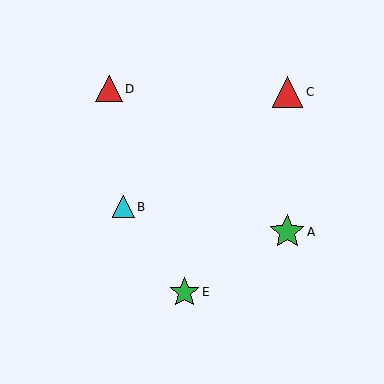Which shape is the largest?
The green star (labeled A) is the largest.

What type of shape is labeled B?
Shape B is a cyan triangle.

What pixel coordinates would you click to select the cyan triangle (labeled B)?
Click at (123, 207) to select the cyan triangle B.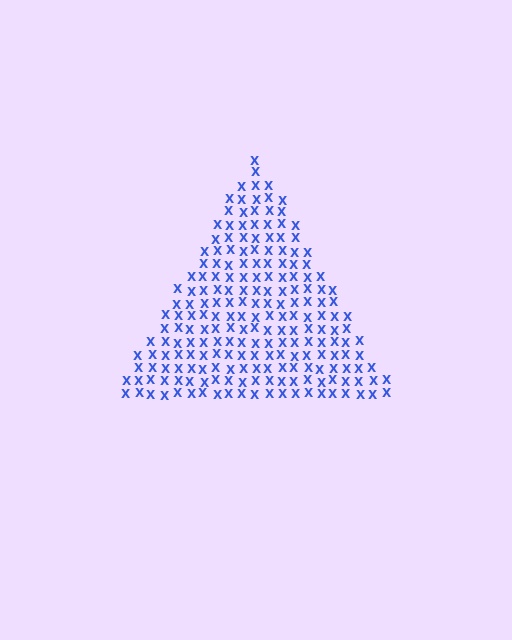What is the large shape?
The large shape is a triangle.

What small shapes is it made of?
It is made of small letter X's.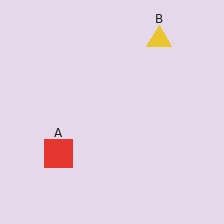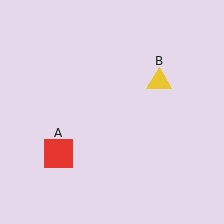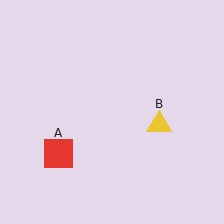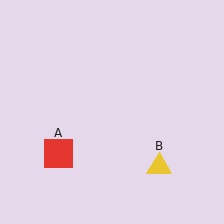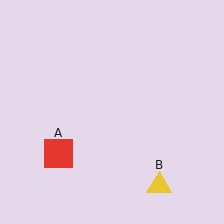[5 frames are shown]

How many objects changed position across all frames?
1 object changed position: yellow triangle (object B).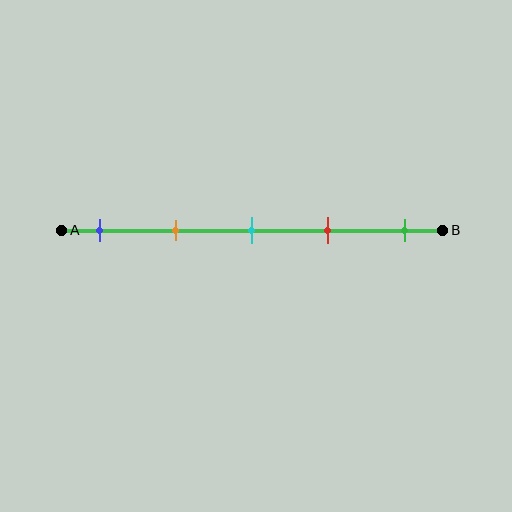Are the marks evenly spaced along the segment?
Yes, the marks are approximately evenly spaced.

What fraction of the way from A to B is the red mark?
The red mark is approximately 70% (0.7) of the way from A to B.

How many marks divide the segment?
There are 5 marks dividing the segment.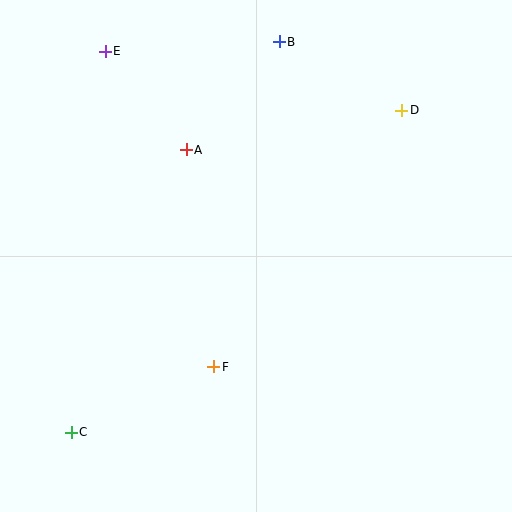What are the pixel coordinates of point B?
Point B is at (279, 42).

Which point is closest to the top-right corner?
Point D is closest to the top-right corner.